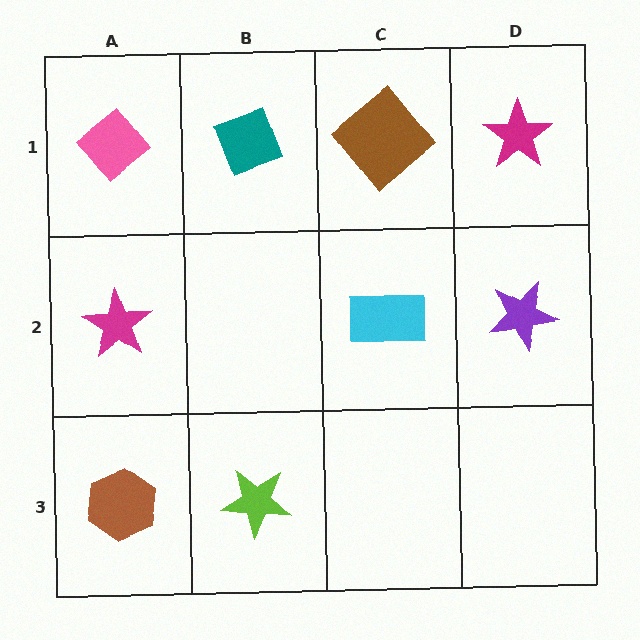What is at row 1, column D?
A magenta star.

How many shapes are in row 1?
4 shapes.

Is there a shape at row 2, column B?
No, that cell is empty.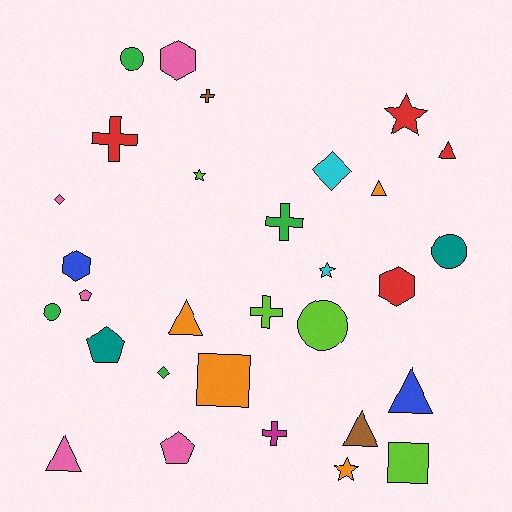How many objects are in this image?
There are 30 objects.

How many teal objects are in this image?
There are 2 teal objects.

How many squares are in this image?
There are 2 squares.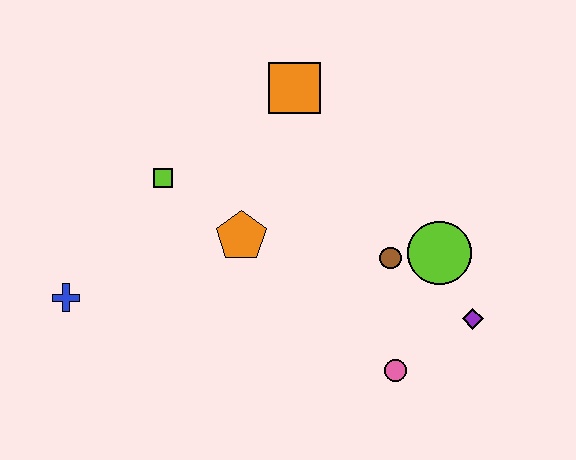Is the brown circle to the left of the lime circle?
Yes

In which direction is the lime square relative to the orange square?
The lime square is to the left of the orange square.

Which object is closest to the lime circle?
The brown circle is closest to the lime circle.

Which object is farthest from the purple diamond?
The blue cross is farthest from the purple diamond.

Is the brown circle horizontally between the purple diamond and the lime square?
Yes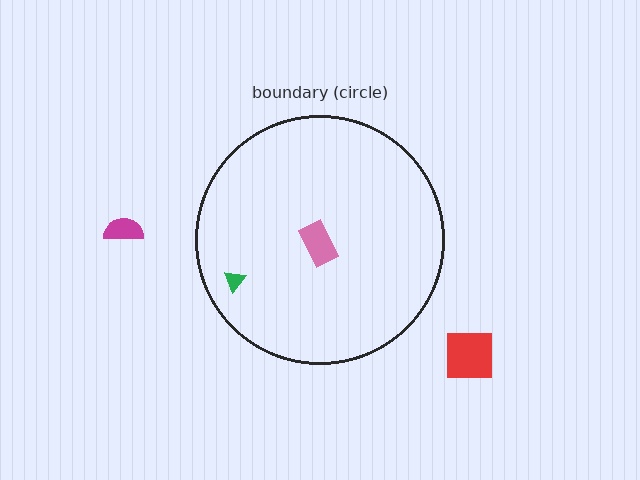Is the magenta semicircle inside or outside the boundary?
Outside.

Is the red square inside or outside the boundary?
Outside.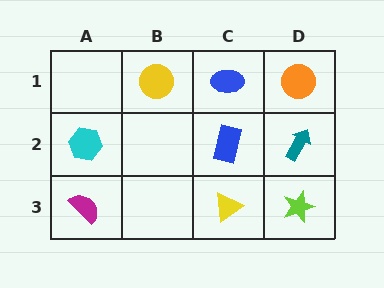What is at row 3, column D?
A lime star.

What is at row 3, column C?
A yellow triangle.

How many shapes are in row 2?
3 shapes.